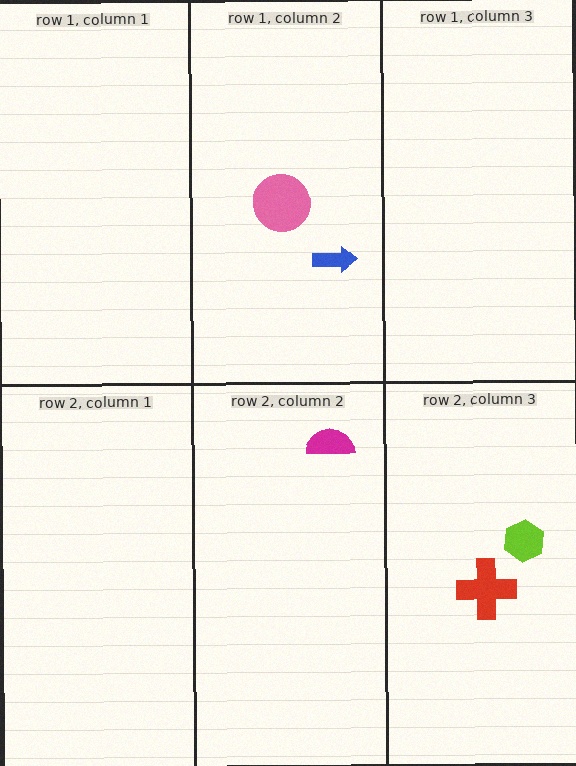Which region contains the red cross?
The row 2, column 3 region.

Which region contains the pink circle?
The row 1, column 2 region.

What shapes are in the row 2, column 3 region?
The red cross, the lime hexagon.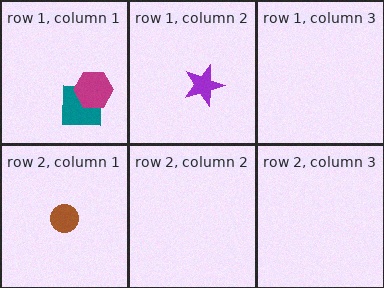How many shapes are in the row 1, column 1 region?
2.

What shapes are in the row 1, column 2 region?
The purple star.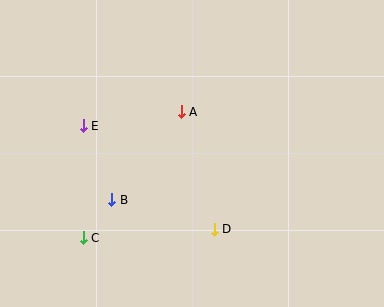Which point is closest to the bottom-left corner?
Point C is closest to the bottom-left corner.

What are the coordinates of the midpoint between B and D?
The midpoint between B and D is at (163, 214).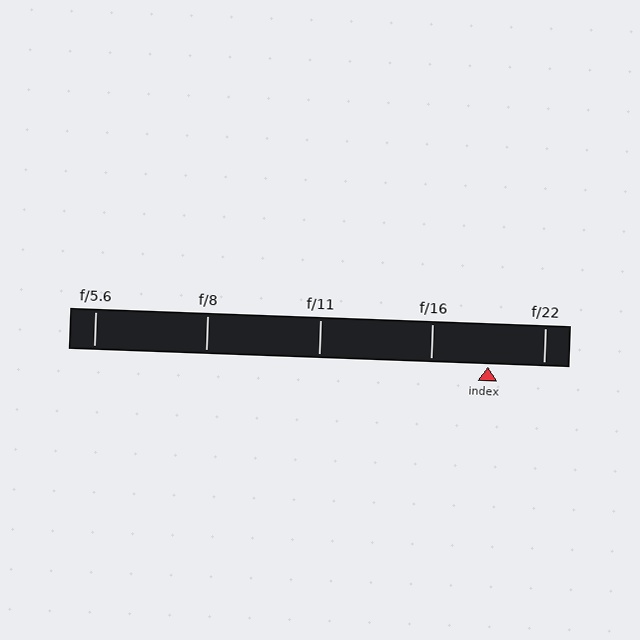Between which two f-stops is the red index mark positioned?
The index mark is between f/16 and f/22.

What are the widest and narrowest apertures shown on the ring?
The widest aperture shown is f/5.6 and the narrowest is f/22.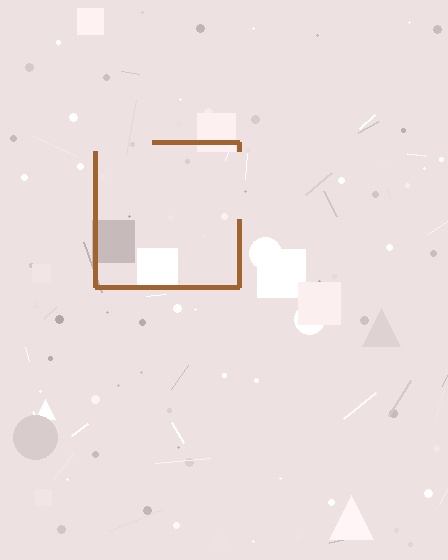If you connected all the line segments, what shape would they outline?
They would outline a square.